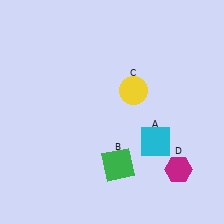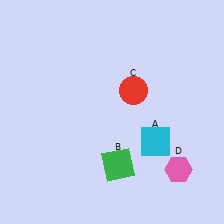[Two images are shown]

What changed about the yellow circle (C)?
In Image 1, C is yellow. In Image 2, it changed to red.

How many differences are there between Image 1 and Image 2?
There are 2 differences between the two images.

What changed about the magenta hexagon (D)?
In Image 1, D is magenta. In Image 2, it changed to pink.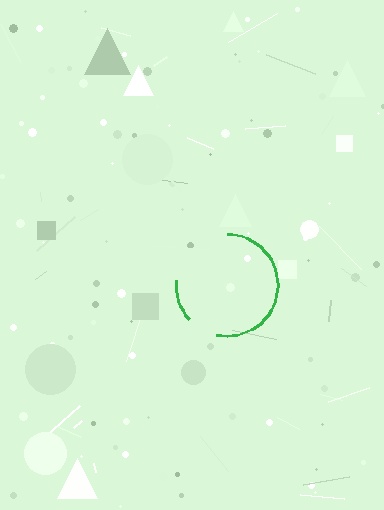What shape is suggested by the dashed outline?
The dashed outline suggests a circle.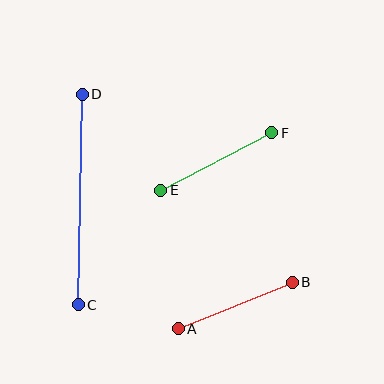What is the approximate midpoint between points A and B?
The midpoint is at approximately (235, 306) pixels.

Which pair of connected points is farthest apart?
Points C and D are farthest apart.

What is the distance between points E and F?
The distance is approximately 125 pixels.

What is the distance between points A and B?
The distance is approximately 123 pixels.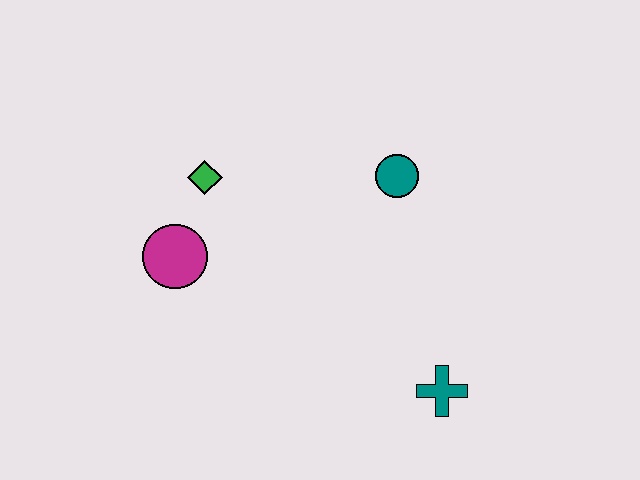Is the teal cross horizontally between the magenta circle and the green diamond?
No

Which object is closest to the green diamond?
The magenta circle is closest to the green diamond.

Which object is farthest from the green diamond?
The teal cross is farthest from the green diamond.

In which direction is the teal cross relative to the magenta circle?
The teal cross is to the right of the magenta circle.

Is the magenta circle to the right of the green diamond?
No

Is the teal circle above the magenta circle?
Yes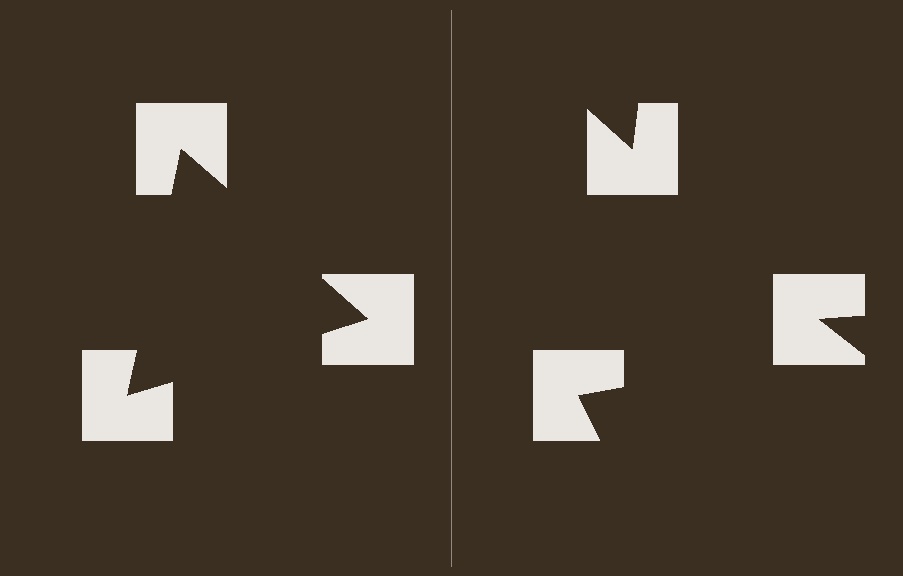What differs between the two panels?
The notched squares are positioned identically on both sides; only the wedge orientations differ. On the left they align to a triangle; on the right they are misaligned.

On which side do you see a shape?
An illusory triangle appears on the left side. On the right side the wedge cuts are rotated, so no coherent shape forms.